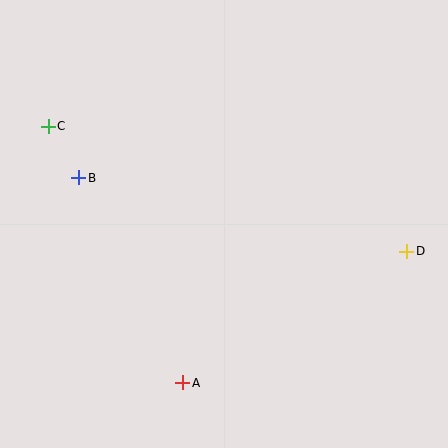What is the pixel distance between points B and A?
The distance between B and A is 230 pixels.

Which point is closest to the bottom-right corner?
Point D is closest to the bottom-right corner.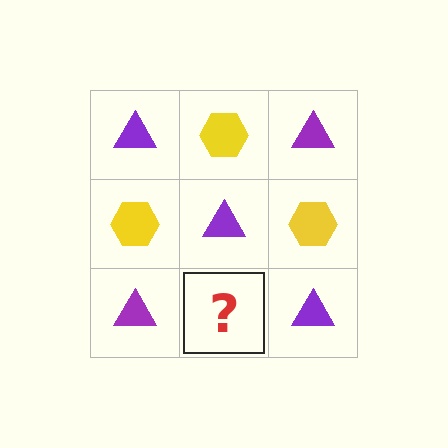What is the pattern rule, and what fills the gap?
The rule is that it alternates purple triangle and yellow hexagon in a checkerboard pattern. The gap should be filled with a yellow hexagon.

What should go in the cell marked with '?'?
The missing cell should contain a yellow hexagon.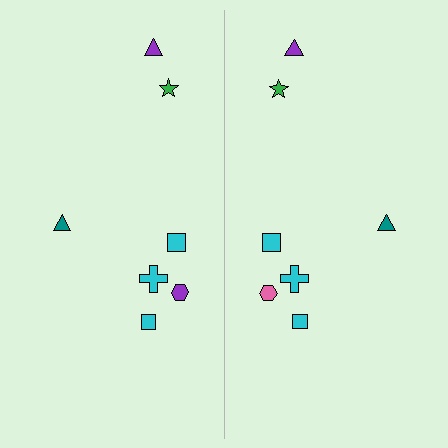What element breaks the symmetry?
The pink hexagon on the right side breaks the symmetry — its mirror counterpart is purple.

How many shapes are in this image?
There are 14 shapes in this image.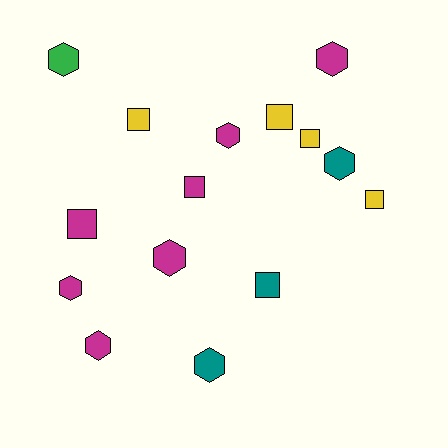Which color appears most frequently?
Magenta, with 7 objects.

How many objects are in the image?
There are 15 objects.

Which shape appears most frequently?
Hexagon, with 8 objects.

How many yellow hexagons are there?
There are no yellow hexagons.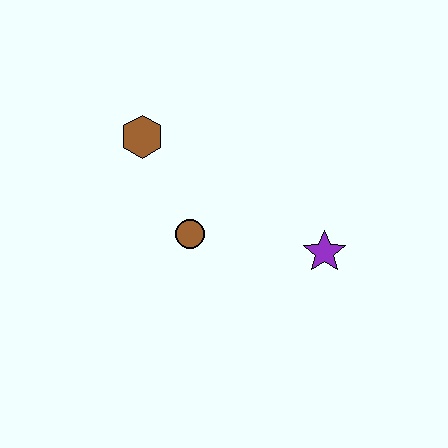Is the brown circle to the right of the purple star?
No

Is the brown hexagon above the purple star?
Yes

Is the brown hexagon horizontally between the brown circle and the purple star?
No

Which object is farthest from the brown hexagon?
The purple star is farthest from the brown hexagon.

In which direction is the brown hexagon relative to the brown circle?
The brown hexagon is above the brown circle.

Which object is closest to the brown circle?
The brown hexagon is closest to the brown circle.